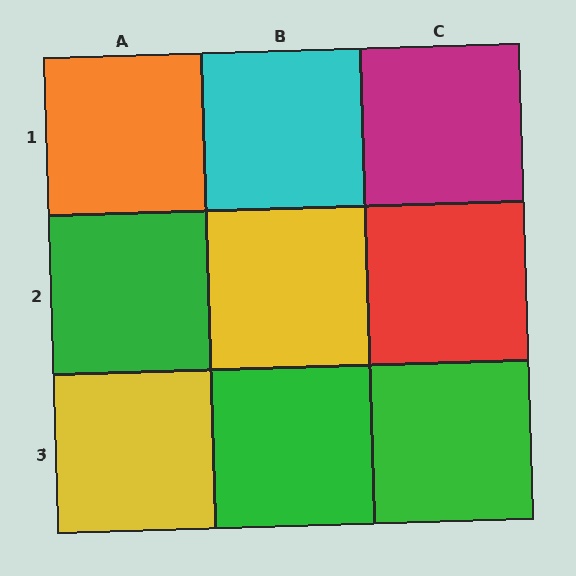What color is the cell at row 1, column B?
Cyan.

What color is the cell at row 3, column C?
Green.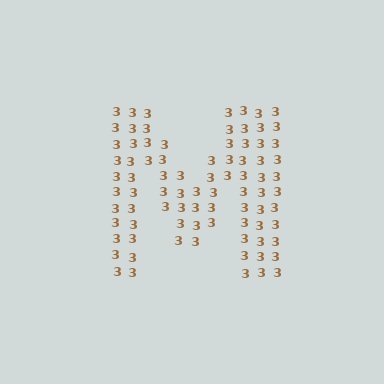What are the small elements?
The small elements are digit 3's.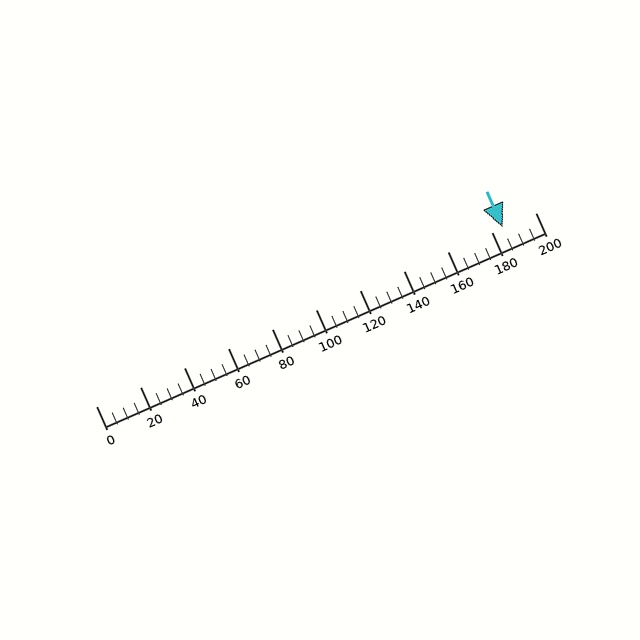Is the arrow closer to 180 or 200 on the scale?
The arrow is closer to 180.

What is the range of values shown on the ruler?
The ruler shows values from 0 to 200.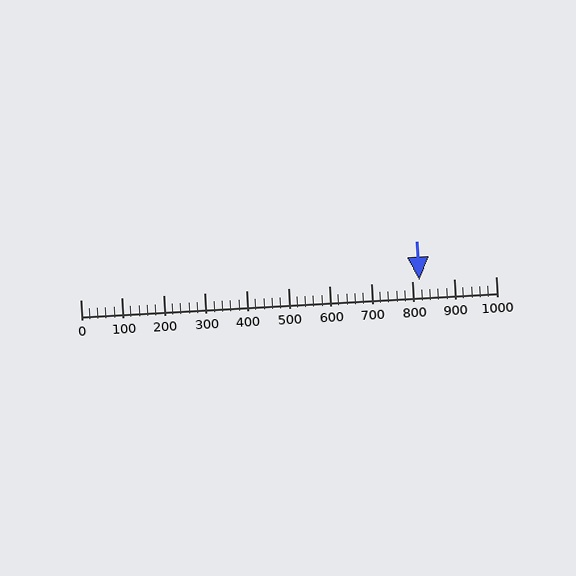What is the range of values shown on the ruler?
The ruler shows values from 0 to 1000.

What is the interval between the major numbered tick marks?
The major tick marks are spaced 100 units apart.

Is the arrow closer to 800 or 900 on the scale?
The arrow is closer to 800.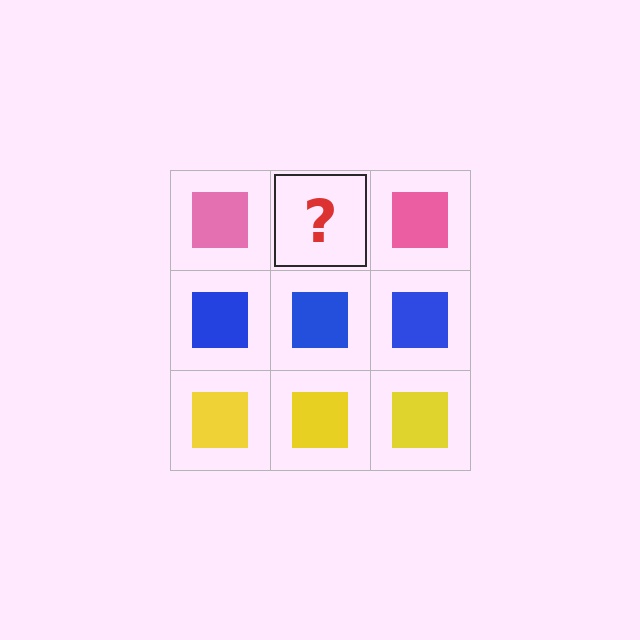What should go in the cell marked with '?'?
The missing cell should contain a pink square.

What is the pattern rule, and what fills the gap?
The rule is that each row has a consistent color. The gap should be filled with a pink square.